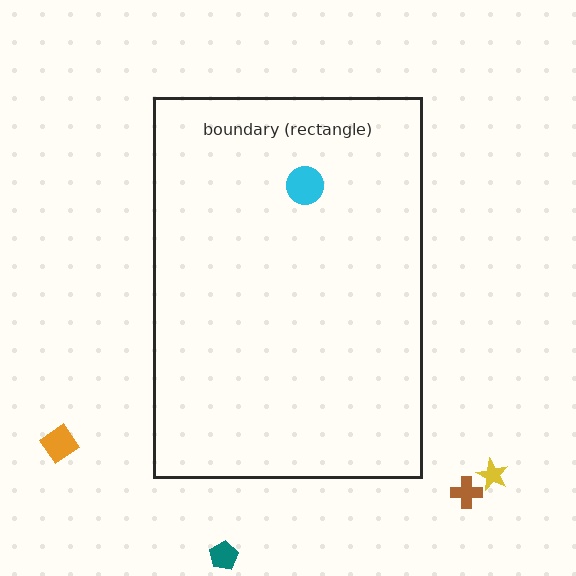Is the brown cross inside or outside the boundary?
Outside.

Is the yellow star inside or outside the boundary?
Outside.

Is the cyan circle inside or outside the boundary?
Inside.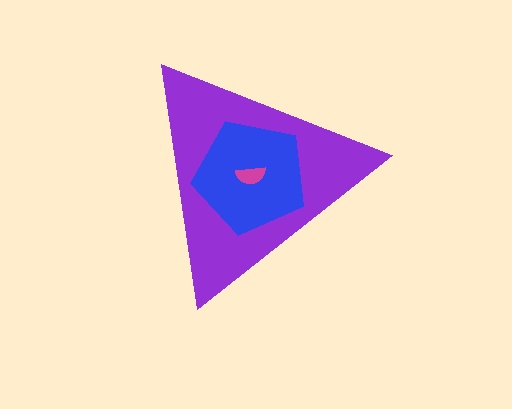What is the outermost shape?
The purple triangle.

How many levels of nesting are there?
3.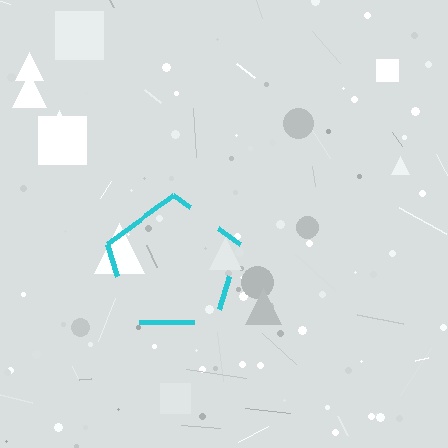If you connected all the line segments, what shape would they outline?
They would outline a pentagon.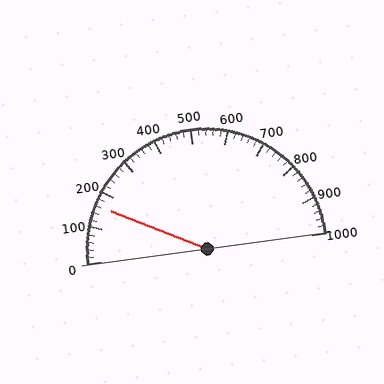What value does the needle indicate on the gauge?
The needle indicates approximately 160.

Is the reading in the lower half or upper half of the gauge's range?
The reading is in the lower half of the range (0 to 1000).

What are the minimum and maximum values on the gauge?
The gauge ranges from 0 to 1000.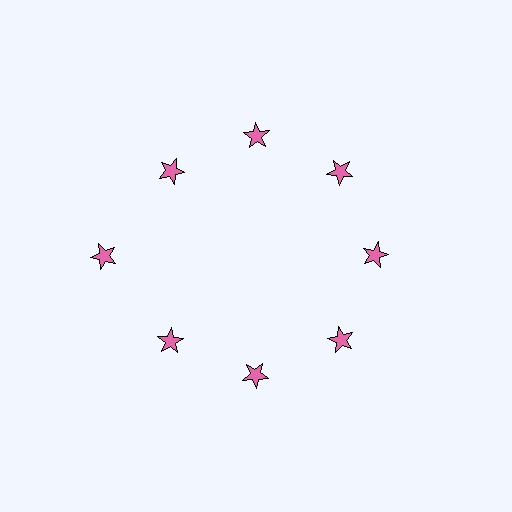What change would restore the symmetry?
The symmetry would be restored by moving it inward, back onto the ring so that all 8 stars sit at equal angles and equal distance from the center.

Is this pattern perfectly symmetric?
No. The 8 pink stars are arranged in a ring, but one element near the 9 o'clock position is pushed outward from the center, breaking the 8-fold rotational symmetry.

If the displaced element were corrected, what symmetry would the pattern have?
It would have 8-fold rotational symmetry — the pattern would map onto itself every 45 degrees.